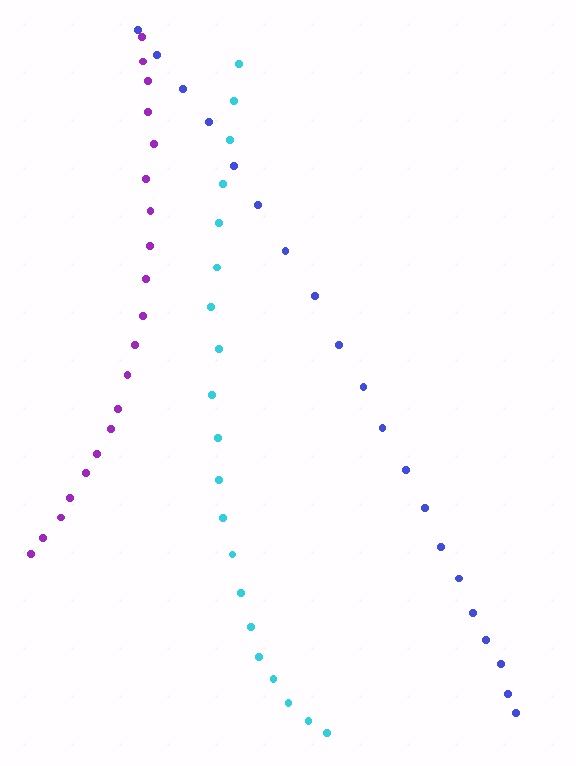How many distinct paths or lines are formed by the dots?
There are 3 distinct paths.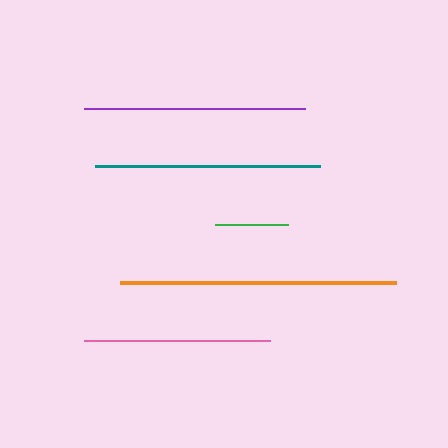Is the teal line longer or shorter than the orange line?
The orange line is longer than the teal line.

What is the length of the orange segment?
The orange segment is approximately 276 pixels long.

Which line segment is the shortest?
The green line is the shortest at approximately 73 pixels.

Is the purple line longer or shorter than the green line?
The purple line is longer than the green line.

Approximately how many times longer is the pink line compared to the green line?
The pink line is approximately 2.5 times the length of the green line.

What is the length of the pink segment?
The pink segment is approximately 185 pixels long.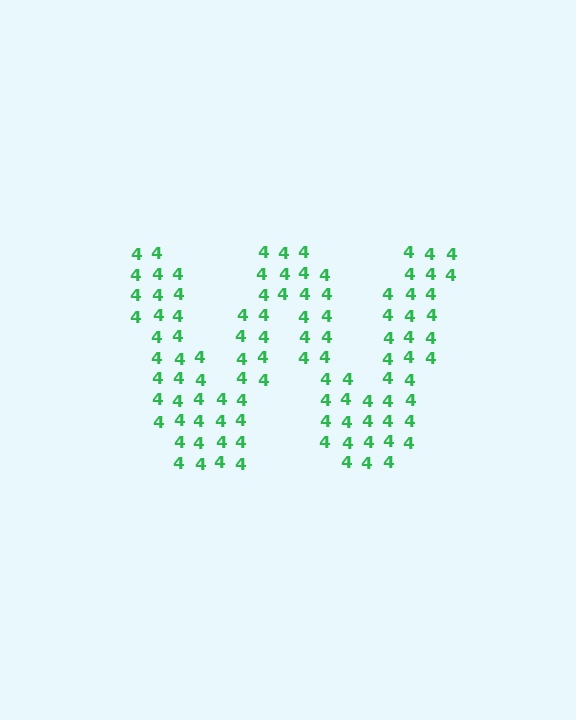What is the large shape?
The large shape is the letter W.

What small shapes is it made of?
It is made of small digit 4's.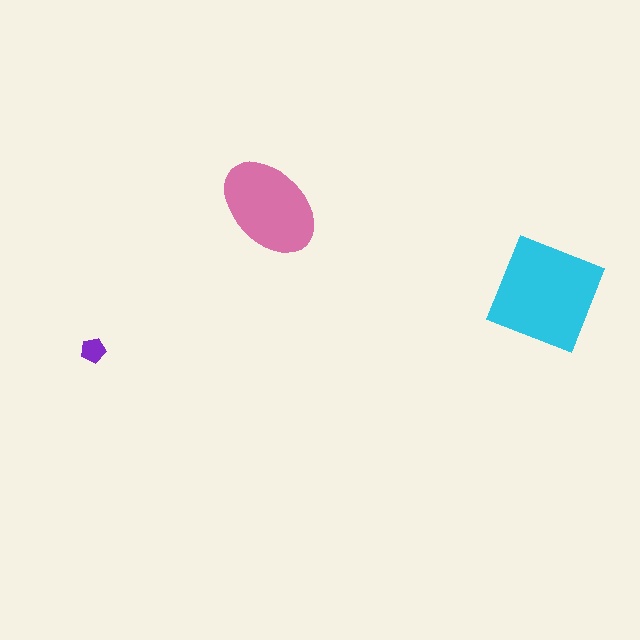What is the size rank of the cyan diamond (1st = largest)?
1st.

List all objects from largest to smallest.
The cyan diamond, the pink ellipse, the purple pentagon.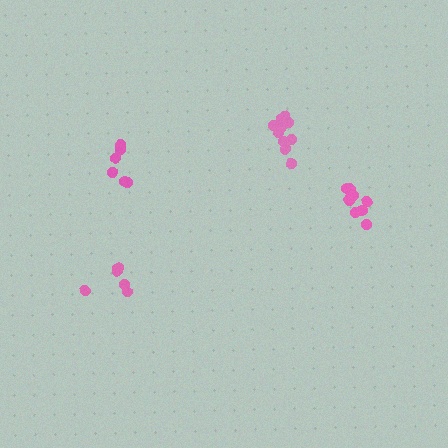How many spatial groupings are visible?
There are 4 spatial groupings.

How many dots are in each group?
Group 1: 6 dots, Group 2: 11 dots, Group 3: 5 dots, Group 4: 10 dots (32 total).